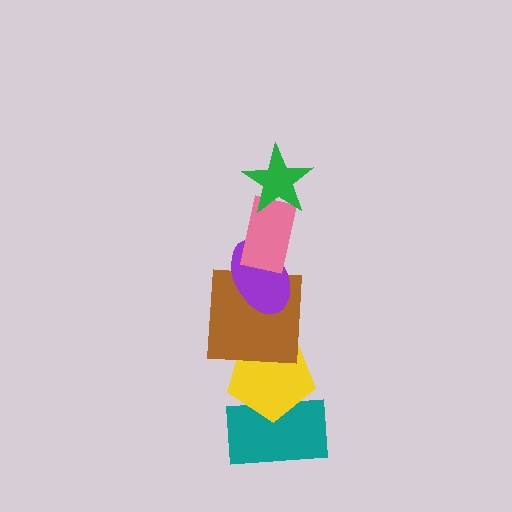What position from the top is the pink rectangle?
The pink rectangle is 2nd from the top.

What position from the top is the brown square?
The brown square is 4th from the top.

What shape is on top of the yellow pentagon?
The brown square is on top of the yellow pentagon.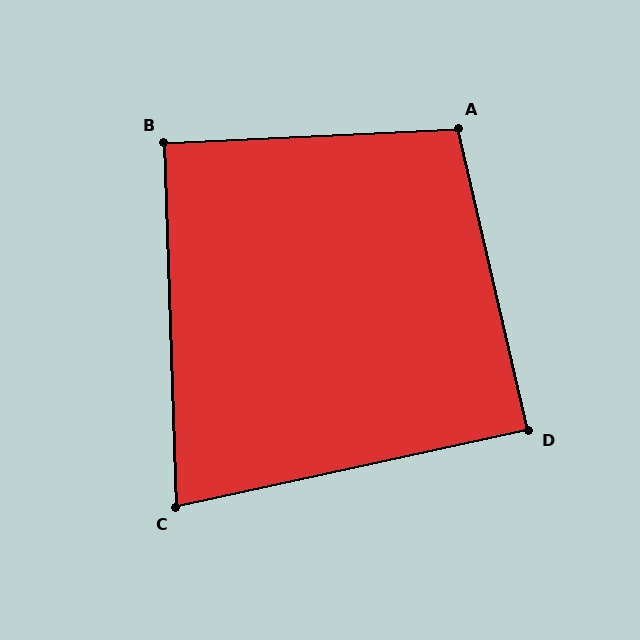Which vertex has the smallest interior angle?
C, at approximately 80 degrees.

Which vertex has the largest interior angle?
A, at approximately 100 degrees.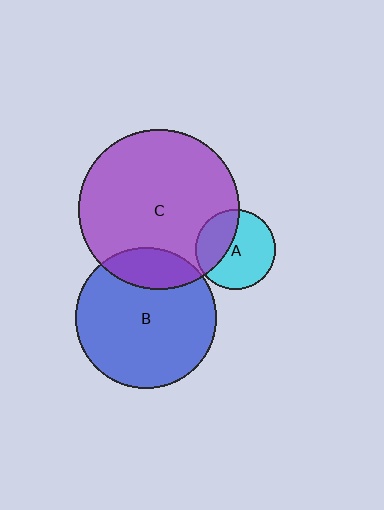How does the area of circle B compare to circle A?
Approximately 3.1 times.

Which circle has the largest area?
Circle C (purple).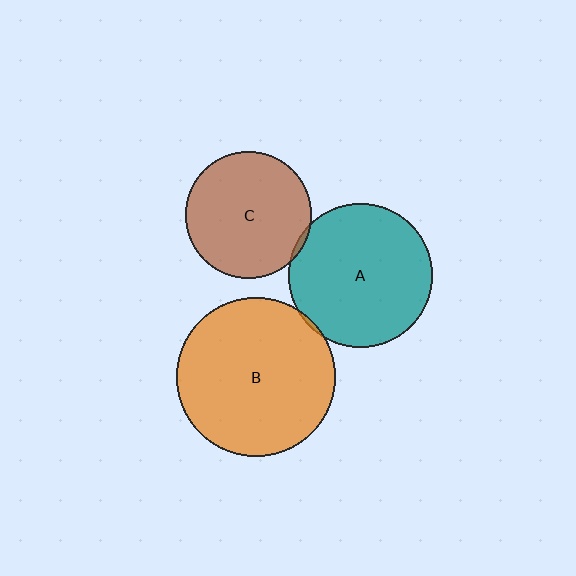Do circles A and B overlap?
Yes.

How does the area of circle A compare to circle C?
Approximately 1.3 times.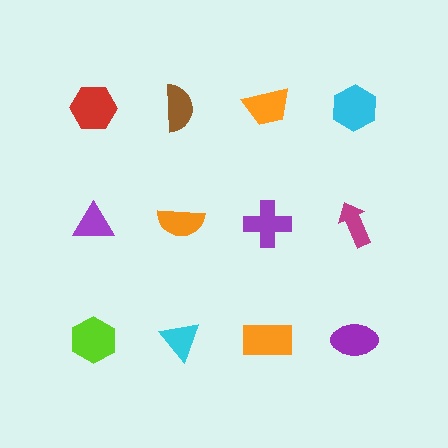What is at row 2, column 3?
A purple cross.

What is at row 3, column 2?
A cyan triangle.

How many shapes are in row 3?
4 shapes.